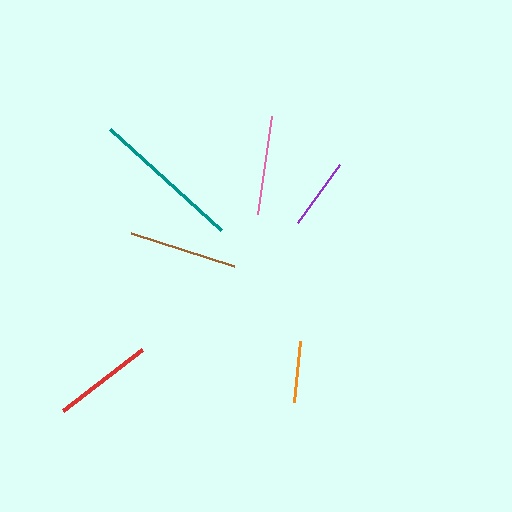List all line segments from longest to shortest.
From longest to shortest: teal, brown, red, pink, purple, orange.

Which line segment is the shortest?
The orange line is the shortest at approximately 61 pixels.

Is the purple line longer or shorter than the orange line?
The purple line is longer than the orange line.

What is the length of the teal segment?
The teal segment is approximately 150 pixels long.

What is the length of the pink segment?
The pink segment is approximately 99 pixels long.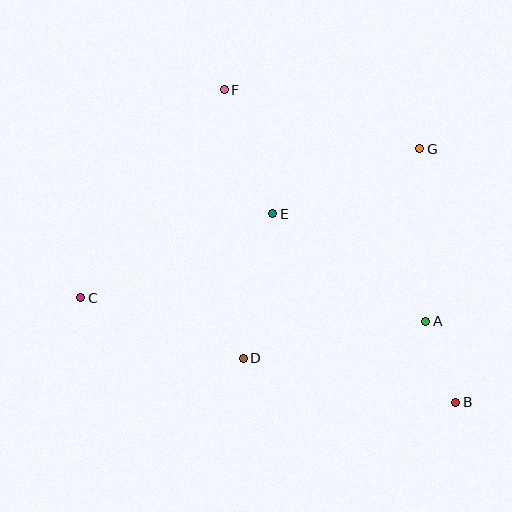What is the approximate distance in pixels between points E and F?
The distance between E and F is approximately 133 pixels.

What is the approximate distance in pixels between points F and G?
The distance between F and G is approximately 204 pixels.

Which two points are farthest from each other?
Points B and C are farthest from each other.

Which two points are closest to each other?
Points A and B are closest to each other.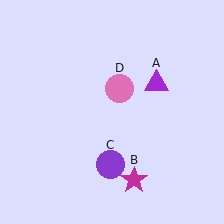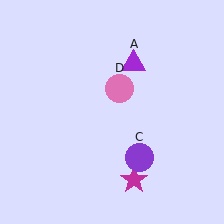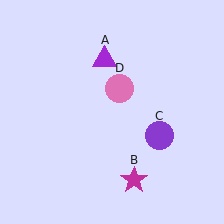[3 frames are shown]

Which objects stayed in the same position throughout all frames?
Magenta star (object B) and pink circle (object D) remained stationary.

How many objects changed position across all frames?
2 objects changed position: purple triangle (object A), purple circle (object C).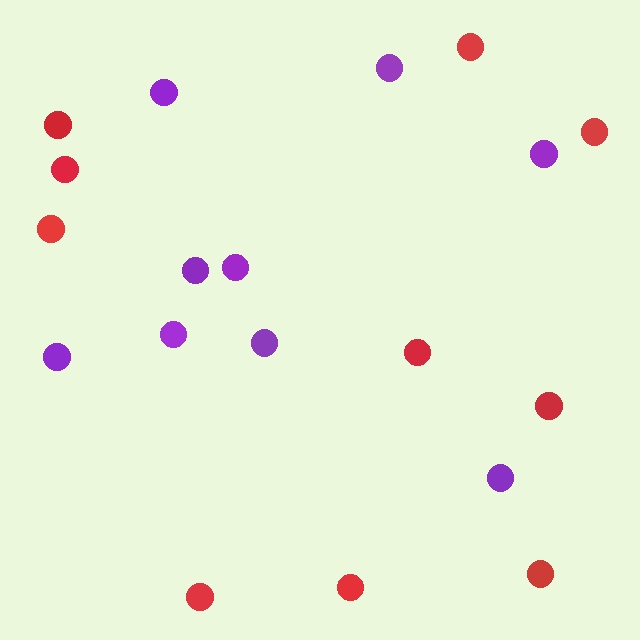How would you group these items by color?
There are 2 groups: one group of purple circles (9) and one group of red circles (10).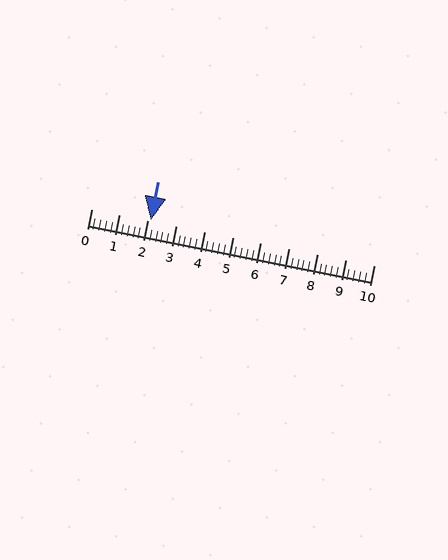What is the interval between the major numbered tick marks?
The major tick marks are spaced 1 units apart.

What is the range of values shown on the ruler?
The ruler shows values from 0 to 10.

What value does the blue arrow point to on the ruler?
The blue arrow points to approximately 2.1.